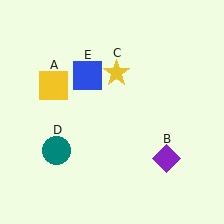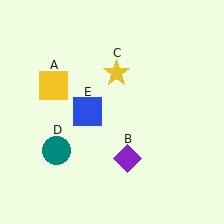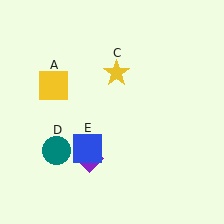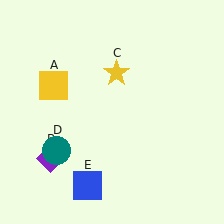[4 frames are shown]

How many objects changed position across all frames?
2 objects changed position: purple diamond (object B), blue square (object E).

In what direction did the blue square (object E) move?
The blue square (object E) moved down.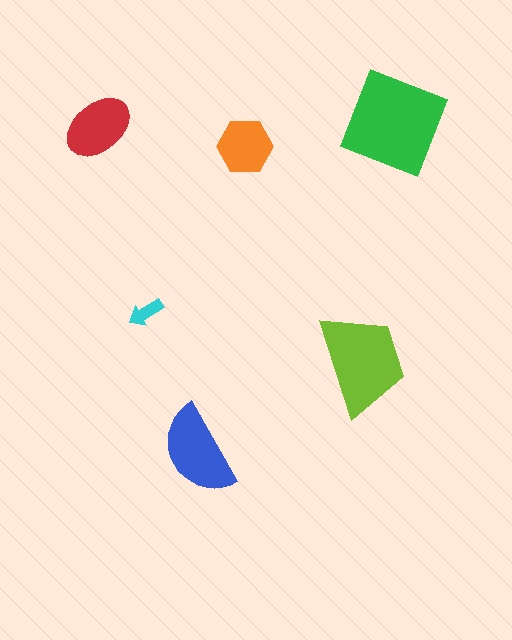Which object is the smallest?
The cyan arrow.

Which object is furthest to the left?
The red ellipse is leftmost.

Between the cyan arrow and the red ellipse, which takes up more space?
The red ellipse.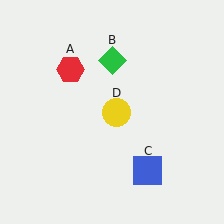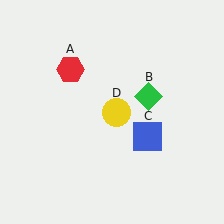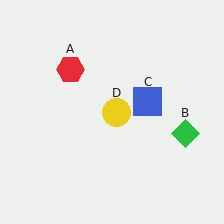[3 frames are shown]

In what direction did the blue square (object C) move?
The blue square (object C) moved up.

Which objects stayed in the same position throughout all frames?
Red hexagon (object A) and yellow circle (object D) remained stationary.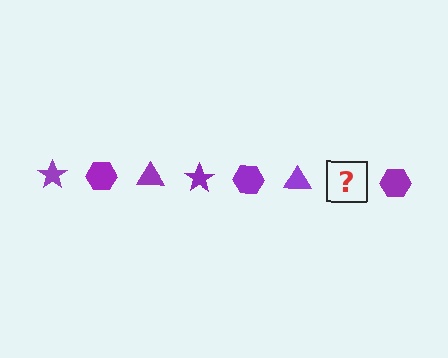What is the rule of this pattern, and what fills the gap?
The rule is that the pattern cycles through star, hexagon, triangle shapes in purple. The gap should be filled with a purple star.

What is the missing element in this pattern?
The missing element is a purple star.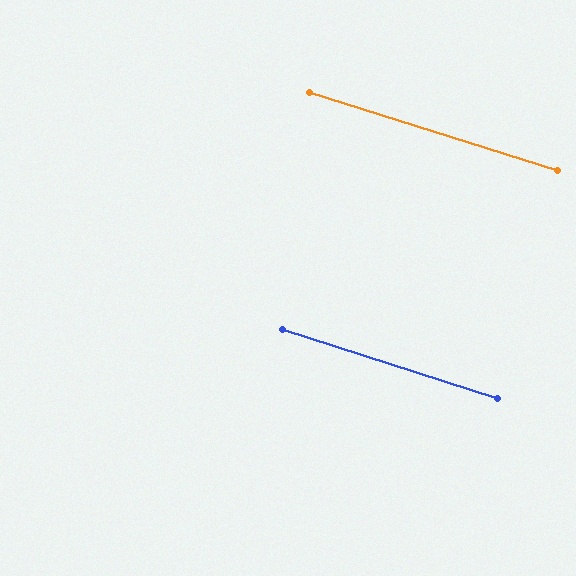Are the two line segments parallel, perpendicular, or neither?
Parallel — their directions differ by only 0.2°.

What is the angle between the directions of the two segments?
Approximately 0 degrees.